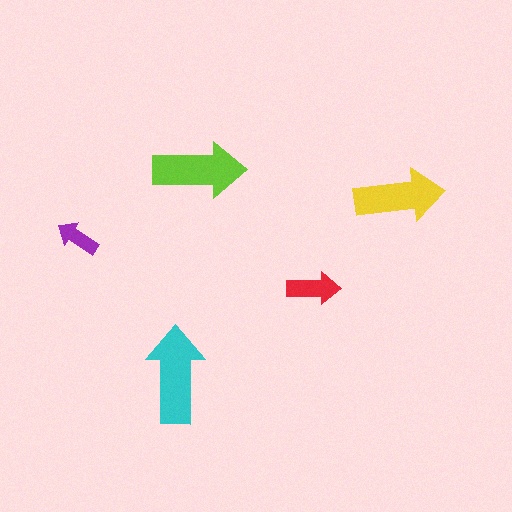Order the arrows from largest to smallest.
the cyan one, the lime one, the yellow one, the red one, the purple one.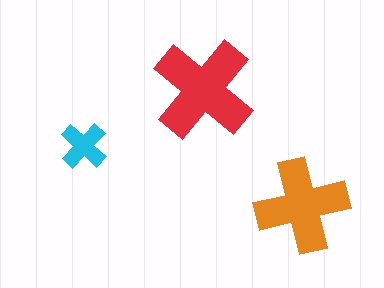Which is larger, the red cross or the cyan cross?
The red one.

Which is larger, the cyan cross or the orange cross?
The orange one.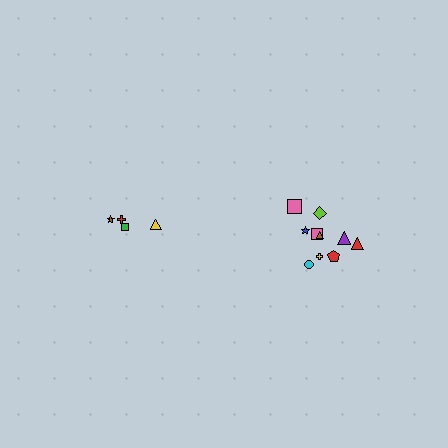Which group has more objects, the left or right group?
The right group.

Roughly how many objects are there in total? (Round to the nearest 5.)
Roughly 15 objects in total.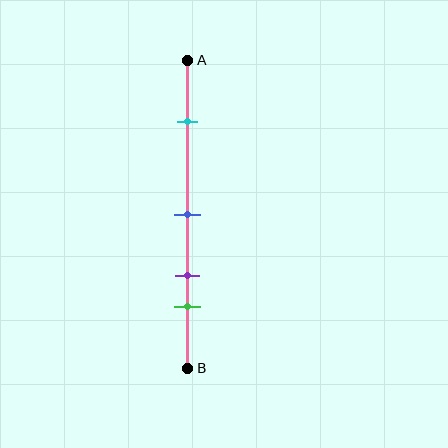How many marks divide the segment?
There are 4 marks dividing the segment.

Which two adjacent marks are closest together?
The purple and green marks are the closest adjacent pair.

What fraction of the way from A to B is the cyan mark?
The cyan mark is approximately 20% (0.2) of the way from A to B.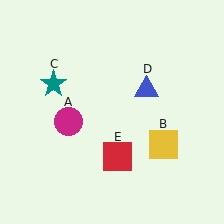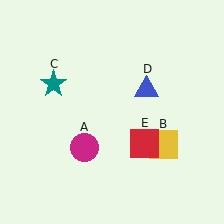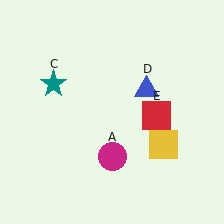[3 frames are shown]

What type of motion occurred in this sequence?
The magenta circle (object A), red square (object E) rotated counterclockwise around the center of the scene.